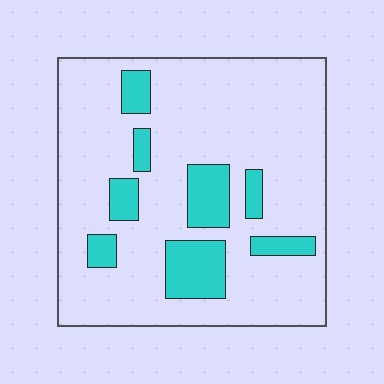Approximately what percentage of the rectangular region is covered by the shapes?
Approximately 20%.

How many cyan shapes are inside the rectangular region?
8.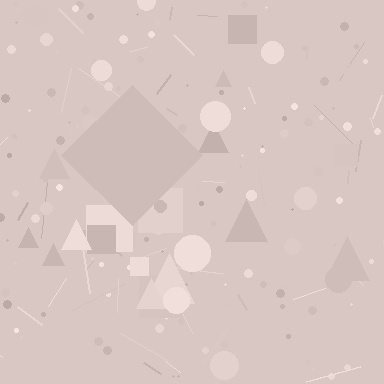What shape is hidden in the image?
A diamond is hidden in the image.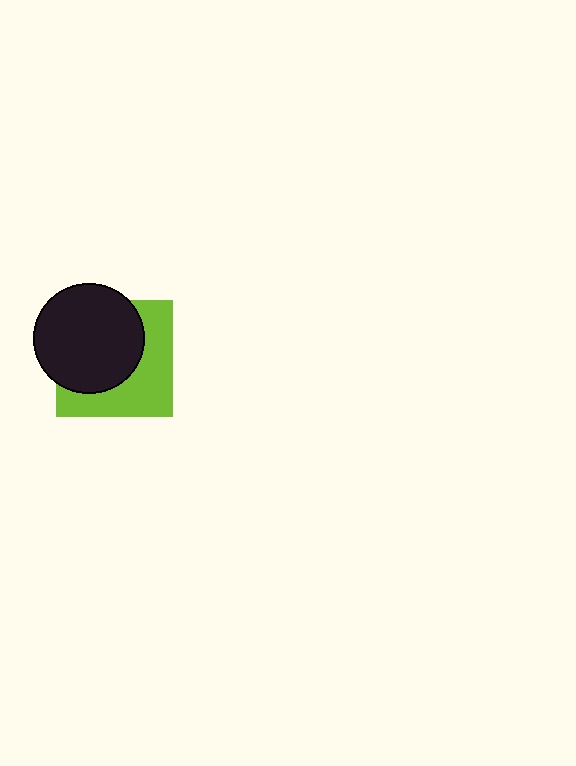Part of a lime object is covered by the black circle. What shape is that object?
It is a square.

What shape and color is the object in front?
The object in front is a black circle.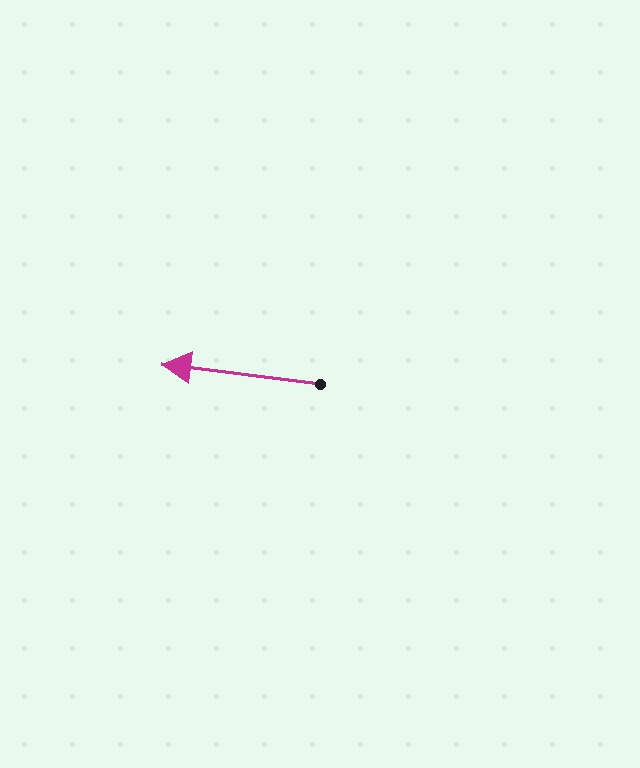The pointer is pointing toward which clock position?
Roughly 9 o'clock.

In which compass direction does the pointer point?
West.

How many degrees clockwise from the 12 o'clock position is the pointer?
Approximately 277 degrees.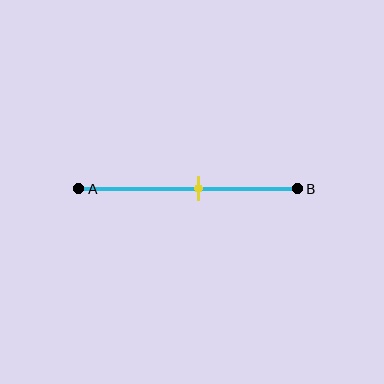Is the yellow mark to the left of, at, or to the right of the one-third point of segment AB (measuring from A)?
The yellow mark is to the right of the one-third point of segment AB.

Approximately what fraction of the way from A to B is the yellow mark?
The yellow mark is approximately 55% of the way from A to B.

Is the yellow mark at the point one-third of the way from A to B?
No, the mark is at about 55% from A, not at the 33% one-third point.